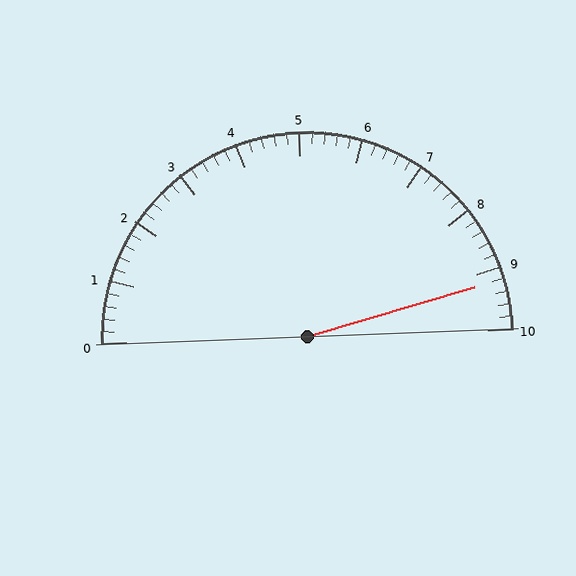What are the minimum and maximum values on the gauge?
The gauge ranges from 0 to 10.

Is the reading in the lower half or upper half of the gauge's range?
The reading is in the upper half of the range (0 to 10).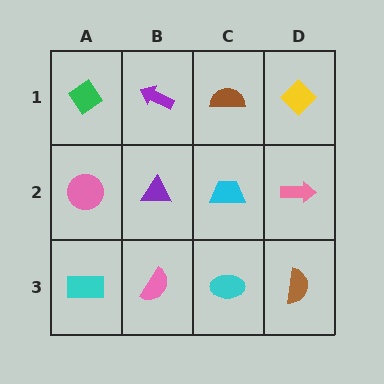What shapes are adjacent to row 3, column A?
A pink circle (row 2, column A), a pink semicircle (row 3, column B).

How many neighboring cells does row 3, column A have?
2.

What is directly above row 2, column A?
A green diamond.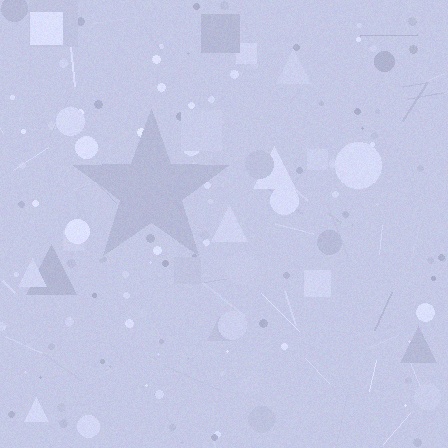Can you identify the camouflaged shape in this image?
The camouflaged shape is a star.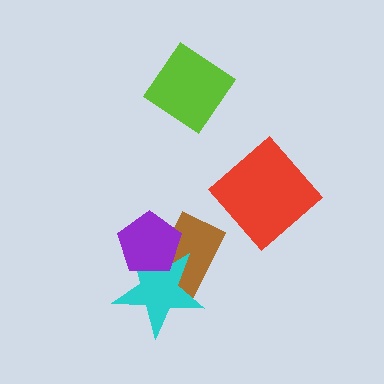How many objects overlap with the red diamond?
0 objects overlap with the red diamond.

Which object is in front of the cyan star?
The purple pentagon is in front of the cyan star.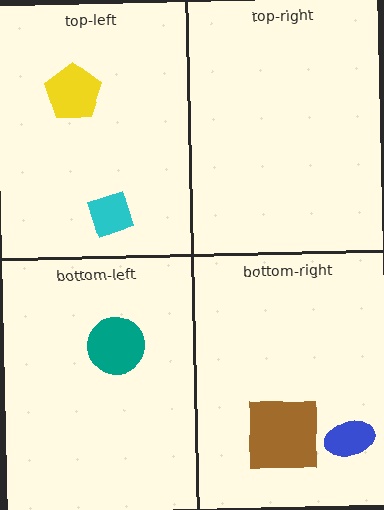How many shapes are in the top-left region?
2.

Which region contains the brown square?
The bottom-right region.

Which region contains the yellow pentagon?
The top-left region.